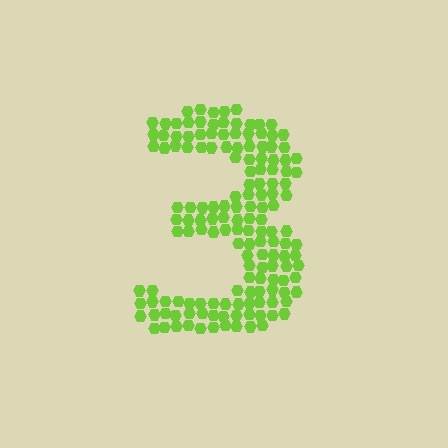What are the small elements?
The small elements are hexagons.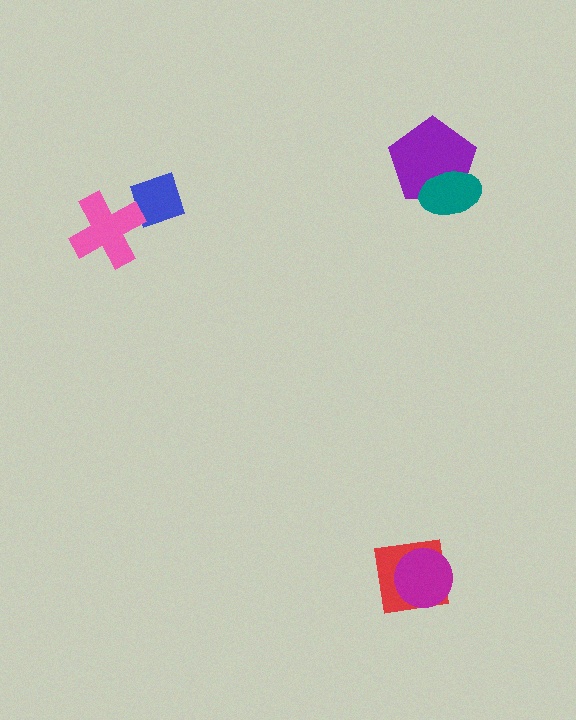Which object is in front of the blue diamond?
The pink cross is in front of the blue diamond.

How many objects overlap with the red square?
1 object overlaps with the red square.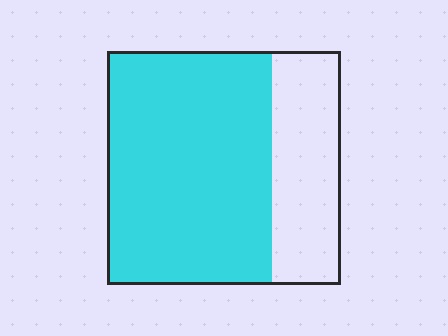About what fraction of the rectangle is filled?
About two thirds (2/3).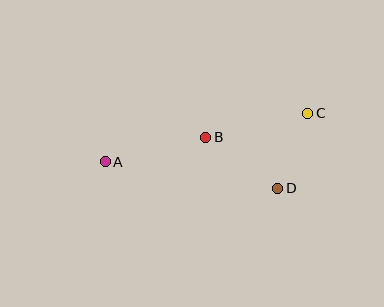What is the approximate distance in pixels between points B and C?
The distance between B and C is approximately 105 pixels.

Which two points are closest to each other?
Points C and D are closest to each other.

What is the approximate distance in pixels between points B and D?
The distance between B and D is approximately 88 pixels.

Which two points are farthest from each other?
Points A and C are farthest from each other.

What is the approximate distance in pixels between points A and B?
The distance between A and B is approximately 104 pixels.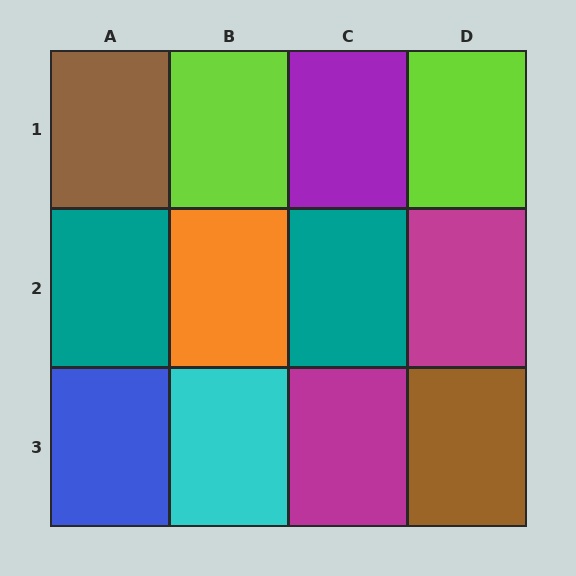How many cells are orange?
1 cell is orange.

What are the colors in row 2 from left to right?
Teal, orange, teal, magenta.